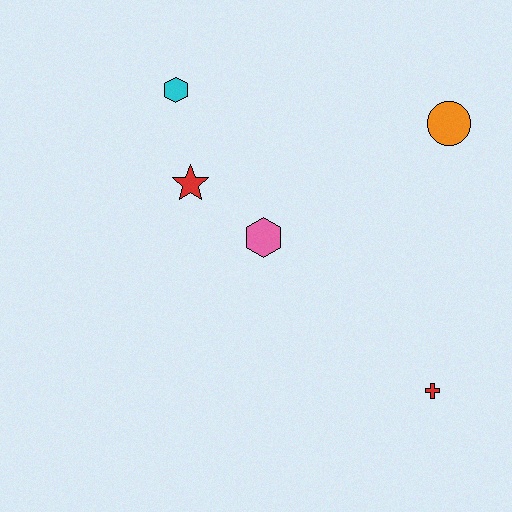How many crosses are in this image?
There is 1 cross.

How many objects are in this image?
There are 5 objects.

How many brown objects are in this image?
There are no brown objects.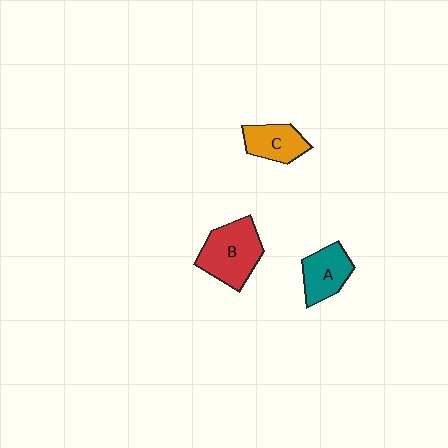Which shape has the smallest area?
Shape C (orange).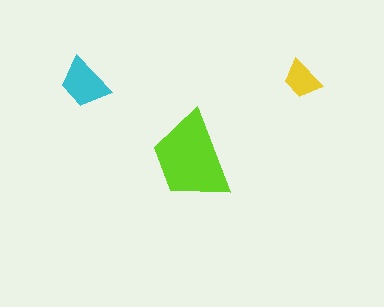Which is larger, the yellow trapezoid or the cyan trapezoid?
The cyan one.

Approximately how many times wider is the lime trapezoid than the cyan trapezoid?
About 1.5 times wider.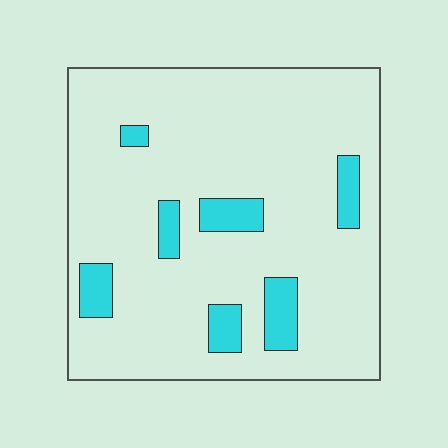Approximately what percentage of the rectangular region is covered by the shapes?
Approximately 10%.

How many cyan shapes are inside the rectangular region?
7.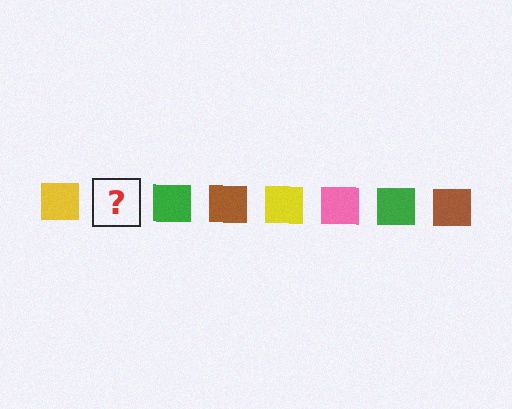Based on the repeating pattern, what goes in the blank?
The blank should be a pink square.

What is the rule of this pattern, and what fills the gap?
The rule is that the pattern cycles through yellow, pink, green, brown squares. The gap should be filled with a pink square.